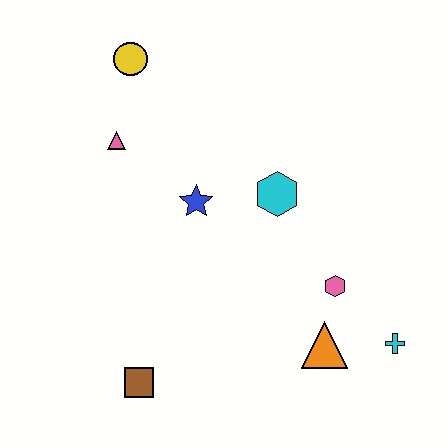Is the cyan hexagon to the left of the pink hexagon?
Yes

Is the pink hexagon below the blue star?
Yes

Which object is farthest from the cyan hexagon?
The brown square is farthest from the cyan hexagon.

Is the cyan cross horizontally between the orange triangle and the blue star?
No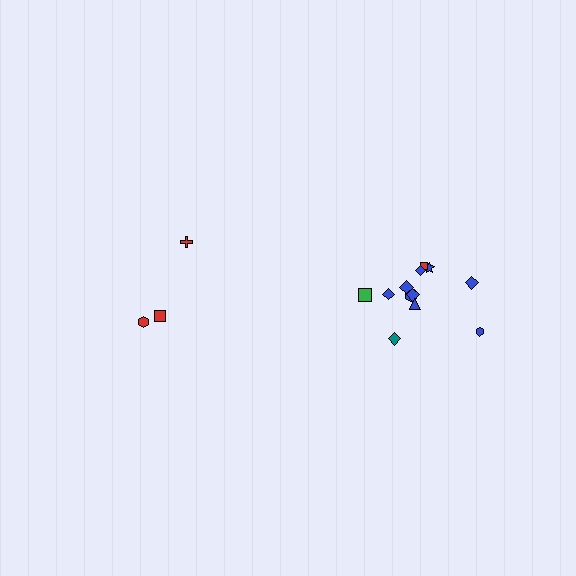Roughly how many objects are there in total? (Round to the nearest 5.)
Roughly 15 objects in total.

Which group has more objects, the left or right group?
The right group.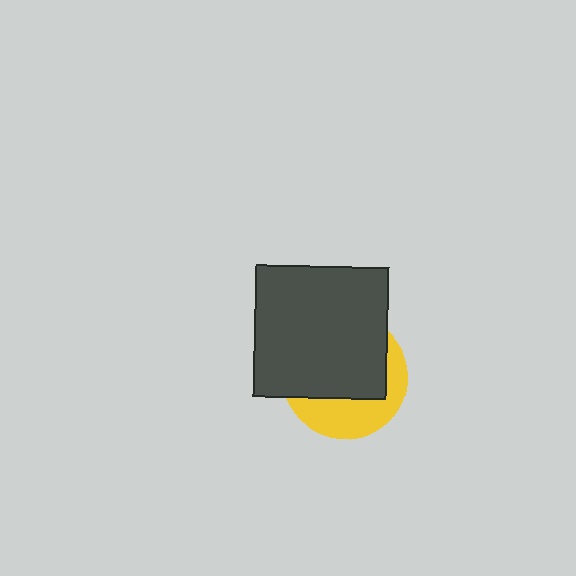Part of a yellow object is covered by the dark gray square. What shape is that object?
It is a circle.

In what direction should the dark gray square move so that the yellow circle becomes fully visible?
The dark gray square should move up. That is the shortest direction to clear the overlap and leave the yellow circle fully visible.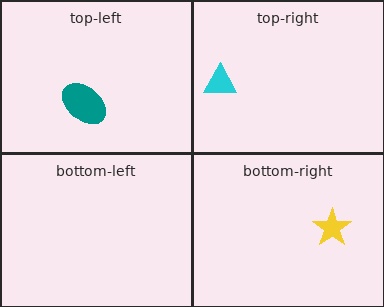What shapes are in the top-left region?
The teal ellipse.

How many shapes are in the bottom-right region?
1.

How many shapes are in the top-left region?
1.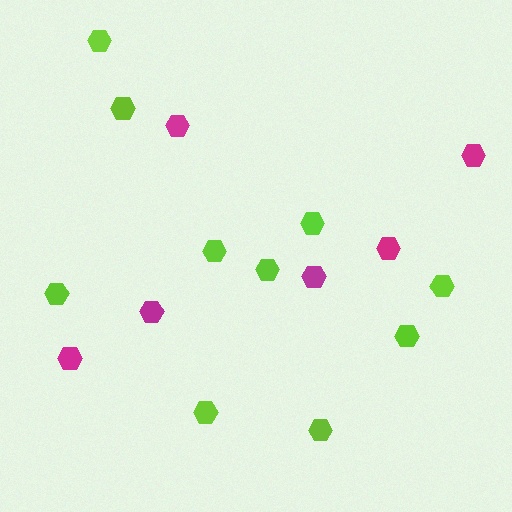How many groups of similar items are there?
There are 2 groups: one group of lime hexagons (10) and one group of magenta hexagons (6).